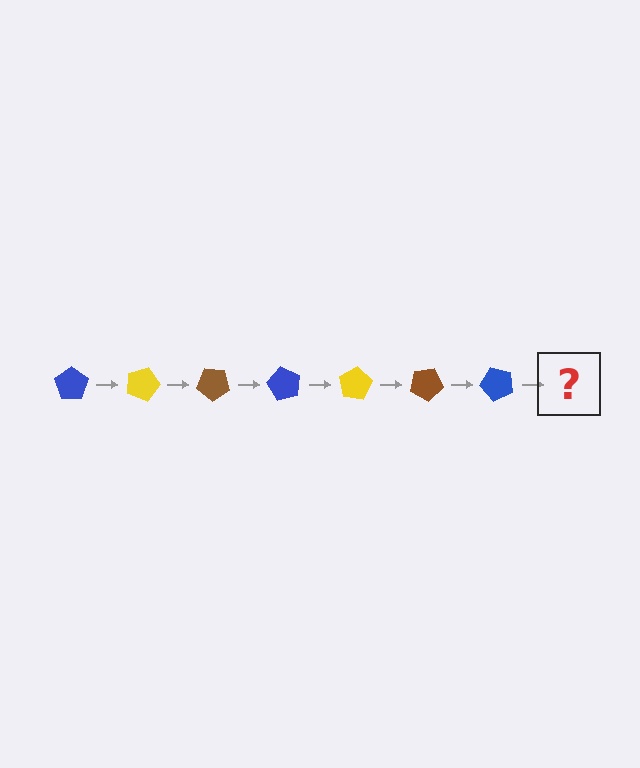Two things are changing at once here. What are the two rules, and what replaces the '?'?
The two rules are that it rotates 20 degrees each step and the color cycles through blue, yellow, and brown. The '?' should be a yellow pentagon, rotated 140 degrees from the start.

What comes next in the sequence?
The next element should be a yellow pentagon, rotated 140 degrees from the start.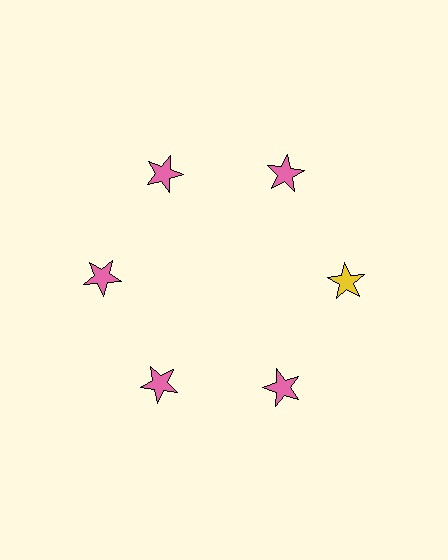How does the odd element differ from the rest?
It has a different color: yellow instead of pink.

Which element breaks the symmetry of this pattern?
The yellow star at roughly the 3 o'clock position breaks the symmetry. All other shapes are pink stars.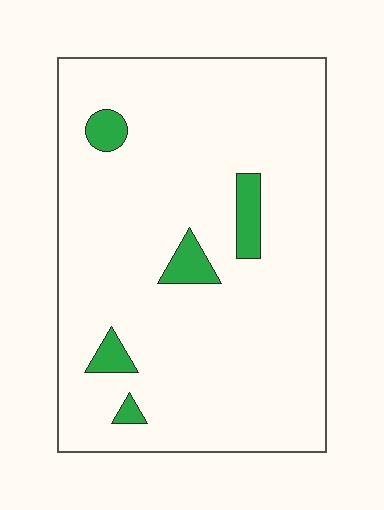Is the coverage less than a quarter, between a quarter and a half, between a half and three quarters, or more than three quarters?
Less than a quarter.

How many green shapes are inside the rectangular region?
5.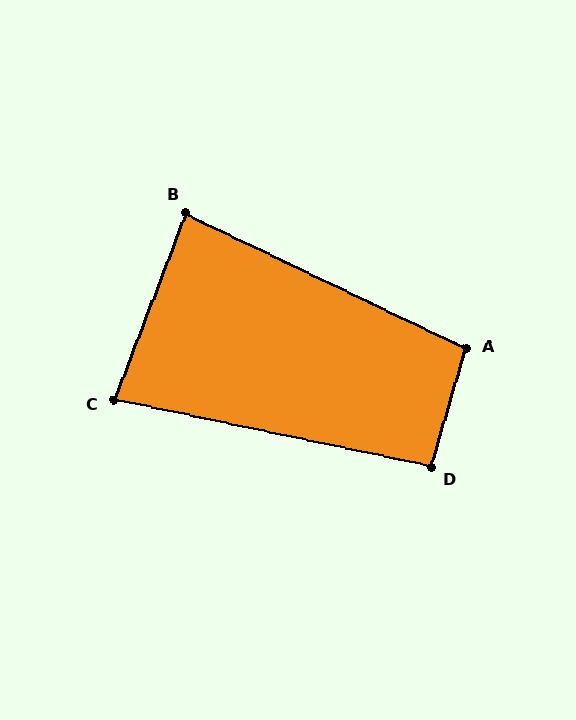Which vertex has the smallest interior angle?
C, at approximately 81 degrees.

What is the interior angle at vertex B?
Approximately 85 degrees (approximately right).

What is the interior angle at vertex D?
Approximately 95 degrees (approximately right).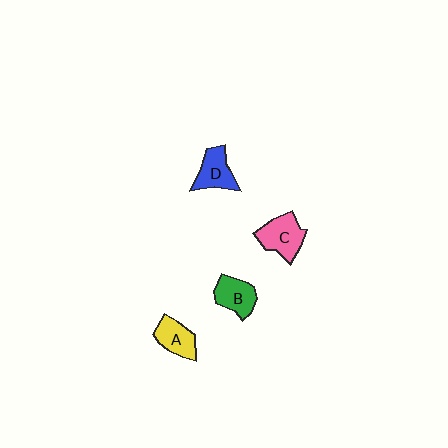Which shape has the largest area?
Shape C (pink).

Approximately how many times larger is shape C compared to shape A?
Approximately 1.3 times.